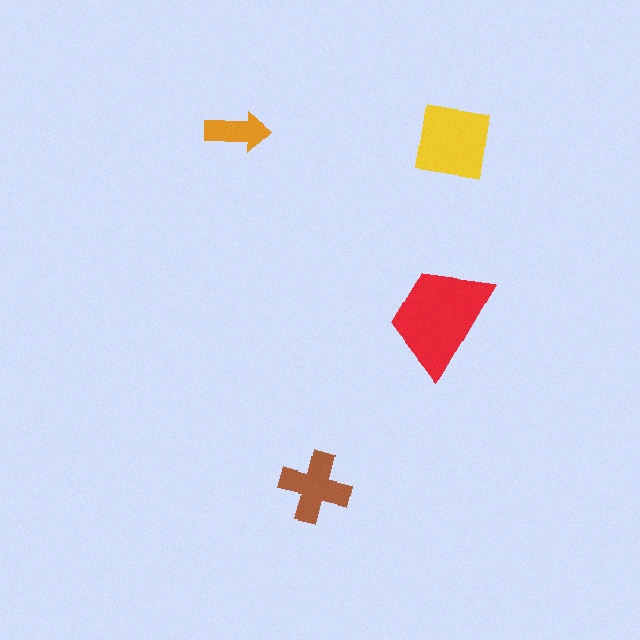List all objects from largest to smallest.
The red trapezoid, the yellow square, the brown cross, the orange arrow.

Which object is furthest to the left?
The orange arrow is leftmost.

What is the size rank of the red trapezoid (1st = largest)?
1st.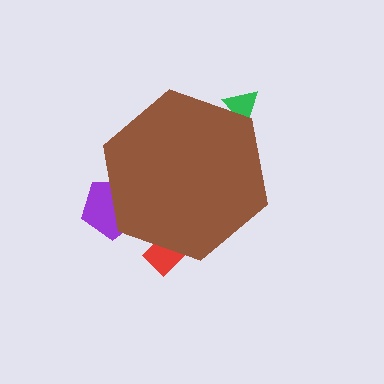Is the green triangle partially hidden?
Yes, the green triangle is partially hidden behind the brown hexagon.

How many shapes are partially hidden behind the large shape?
3 shapes are partially hidden.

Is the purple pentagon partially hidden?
Yes, the purple pentagon is partially hidden behind the brown hexagon.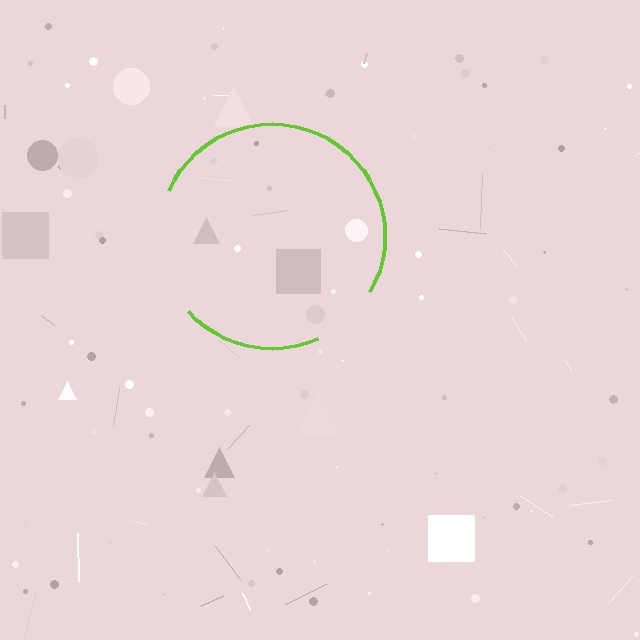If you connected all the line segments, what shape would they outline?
They would outline a circle.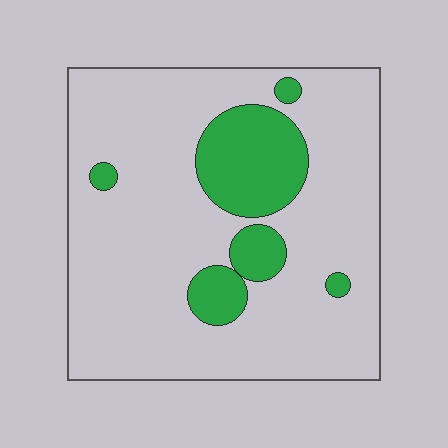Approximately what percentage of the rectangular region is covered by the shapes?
Approximately 20%.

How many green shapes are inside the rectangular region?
6.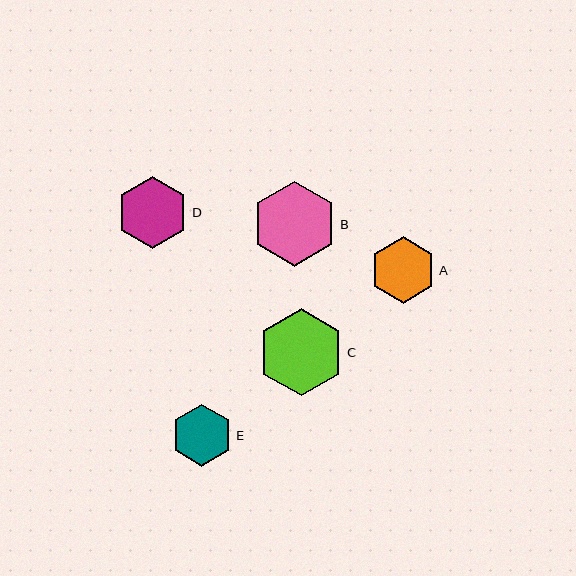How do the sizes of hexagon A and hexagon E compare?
Hexagon A and hexagon E are approximately the same size.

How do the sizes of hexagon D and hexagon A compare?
Hexagon D and hexagon A are approximately the same size.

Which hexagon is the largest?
Hexagon C is the largest with a size of approximately 87 pixels.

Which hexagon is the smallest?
Hexagon E is the smallest with a size of approximately 62 pixels.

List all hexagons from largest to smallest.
From largest to smallest: C, B, D, A, E.